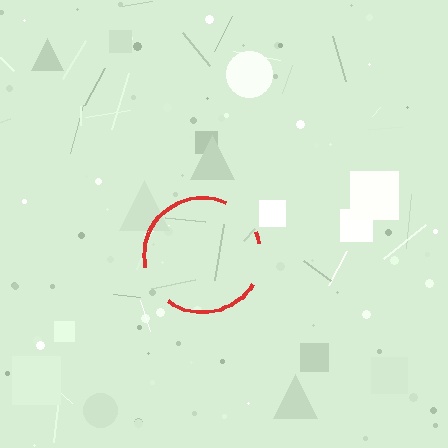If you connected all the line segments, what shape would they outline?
They would outline a circle.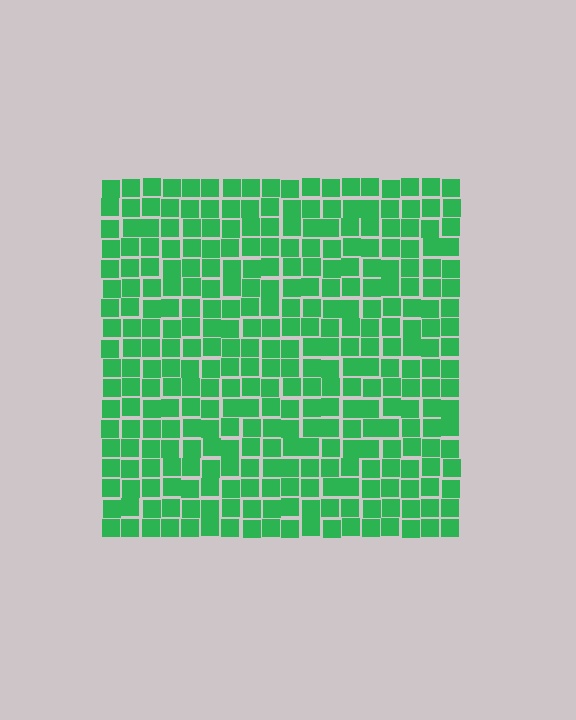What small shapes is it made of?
It is made of small squares.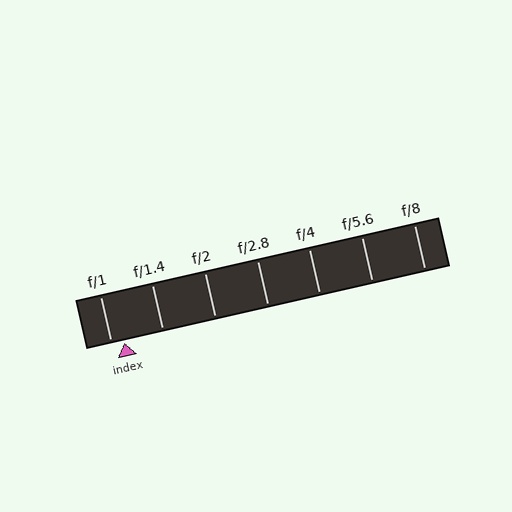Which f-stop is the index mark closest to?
The index mark is closest to f/1.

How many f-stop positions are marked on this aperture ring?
There are 7 f-stop positions marked.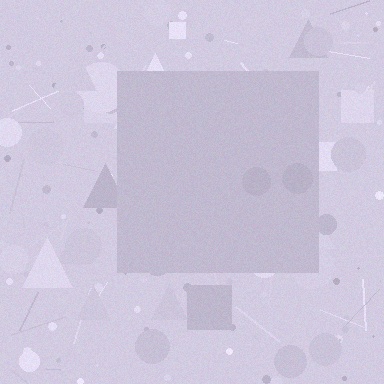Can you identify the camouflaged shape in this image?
The camouflaged shape is a square.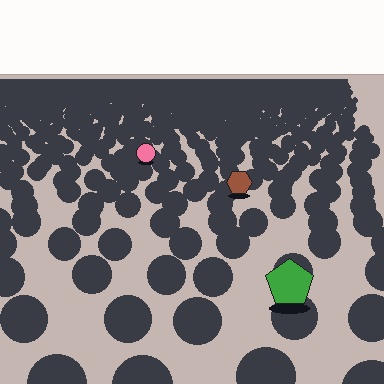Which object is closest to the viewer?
The green pentagon is closest. The texture marks near it are larger and more spread out.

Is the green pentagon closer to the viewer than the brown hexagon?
Yes. The green pentagon is closer — you can tell from the texture gradient: the ground texture is coarser near it.